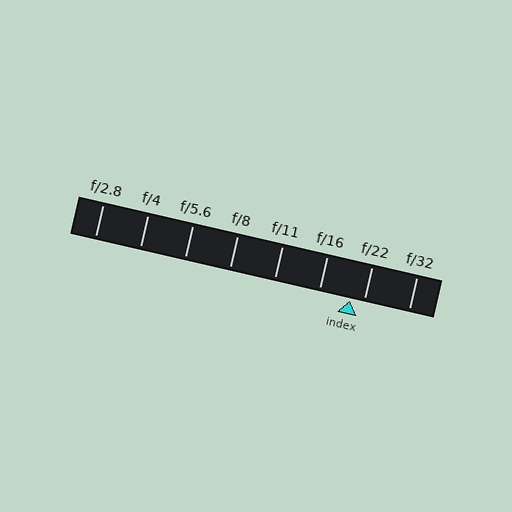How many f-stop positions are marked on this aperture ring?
There are 8 f-stop positions marked.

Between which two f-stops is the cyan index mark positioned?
The index mark is between f/16 and f/22.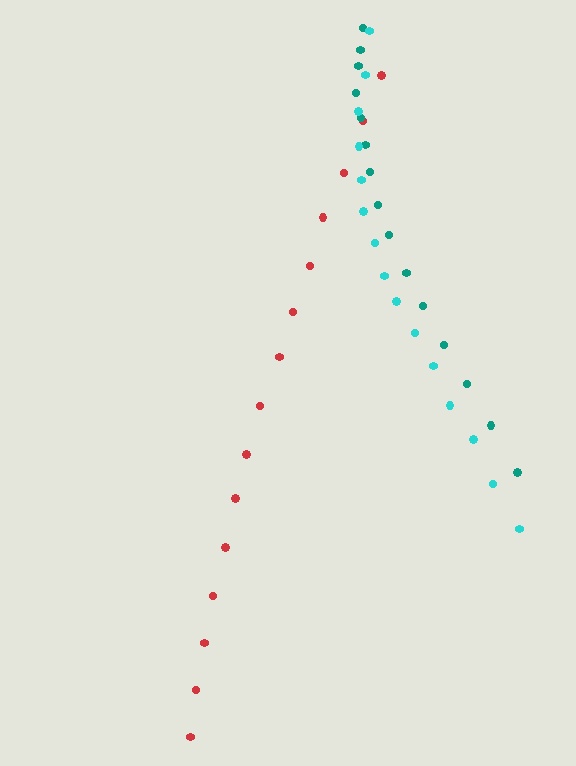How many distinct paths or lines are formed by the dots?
There are 3 distinct paths.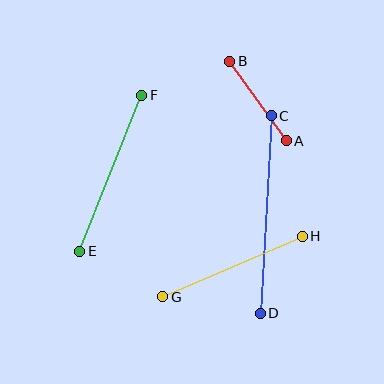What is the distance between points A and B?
The distance is approximately 98 pixels.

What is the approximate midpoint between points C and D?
The midpoint is at approximately (266, 214) pixels.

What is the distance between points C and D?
The distance is approximately 198 pixels.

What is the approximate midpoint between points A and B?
The midpoint is at approximately (258, 101) pixels.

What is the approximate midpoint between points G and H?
The midpoint is at approximately (233, 267) pixels.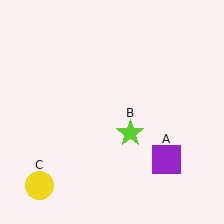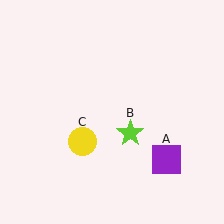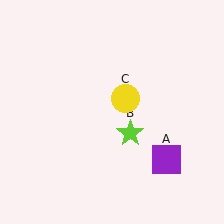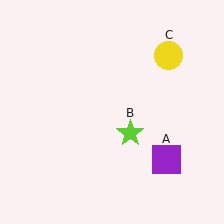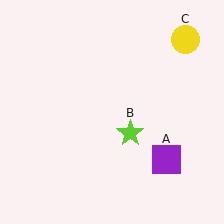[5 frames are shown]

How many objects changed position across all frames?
1 object changed position: yellow circle (object C).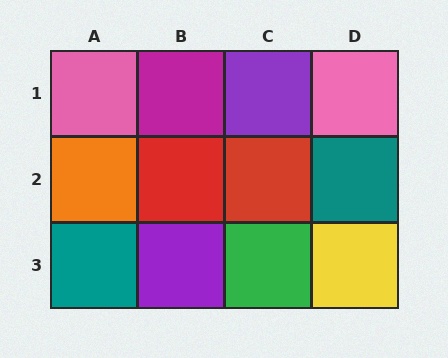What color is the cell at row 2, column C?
Red.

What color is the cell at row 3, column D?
Yellow.